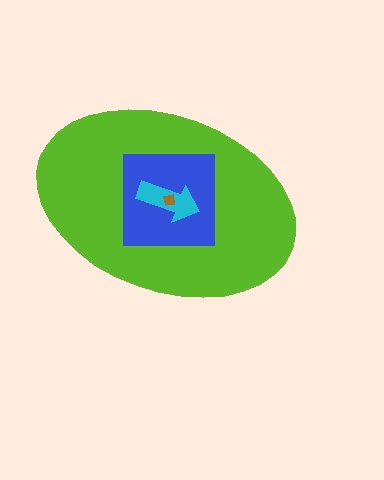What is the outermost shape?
The lime ellipse.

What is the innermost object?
The brown square.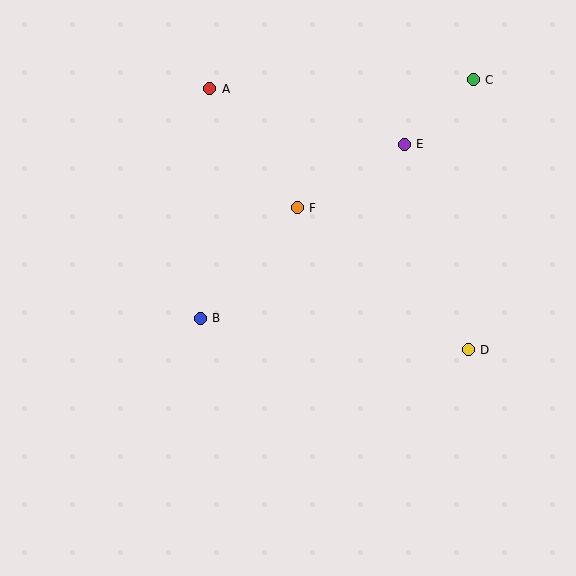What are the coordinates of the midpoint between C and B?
The midpoint between C and B is at (337, 199).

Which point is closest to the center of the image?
Point F at (297, 208) is closest to the center.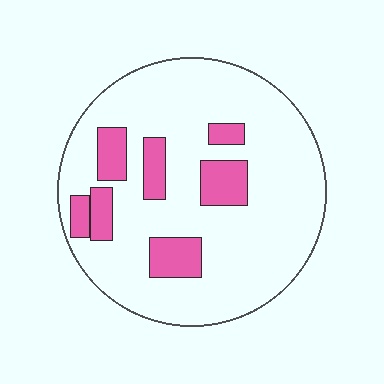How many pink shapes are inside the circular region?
7.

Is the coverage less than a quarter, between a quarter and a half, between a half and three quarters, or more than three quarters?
Less than a quarter.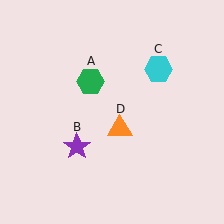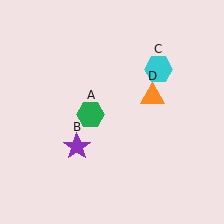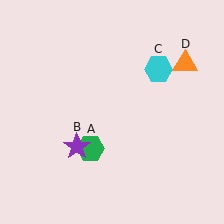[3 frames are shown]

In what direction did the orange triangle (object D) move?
The orange triangle (object D) moved up and to the right.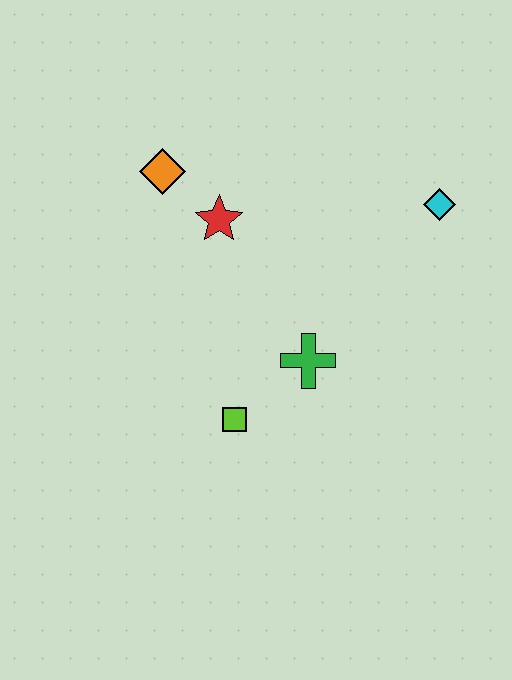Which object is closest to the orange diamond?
The red star is closest to the orange diamond.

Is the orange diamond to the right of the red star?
No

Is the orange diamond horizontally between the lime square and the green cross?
No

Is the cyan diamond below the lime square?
No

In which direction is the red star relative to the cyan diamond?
The red star is to the left of the cyan diamond.